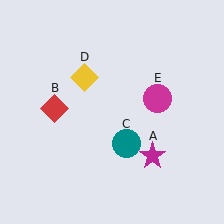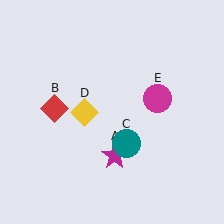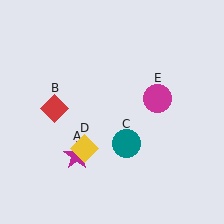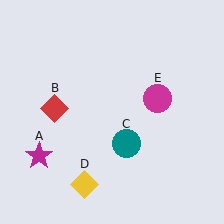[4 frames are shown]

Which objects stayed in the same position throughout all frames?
Red diamond (object B) and teal circle (object C) and magenta circle (object E) remained stationary.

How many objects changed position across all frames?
2 objects changed position: magenta star (object A), yellow diamond (object D).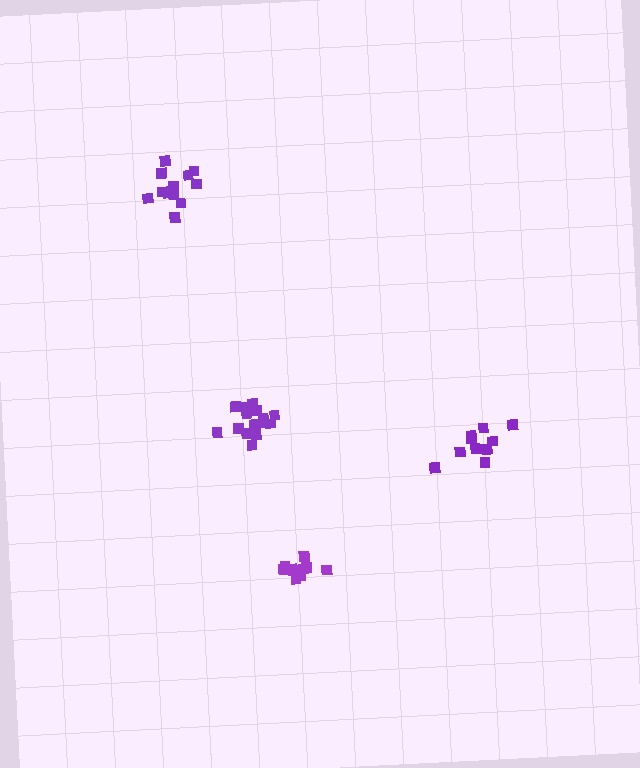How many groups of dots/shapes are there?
There are 4 groups.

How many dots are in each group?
Group 1: 12 dots, Group 2: 16 dots, Group 3: 10 dots, Group 4: 11 dots (49 total).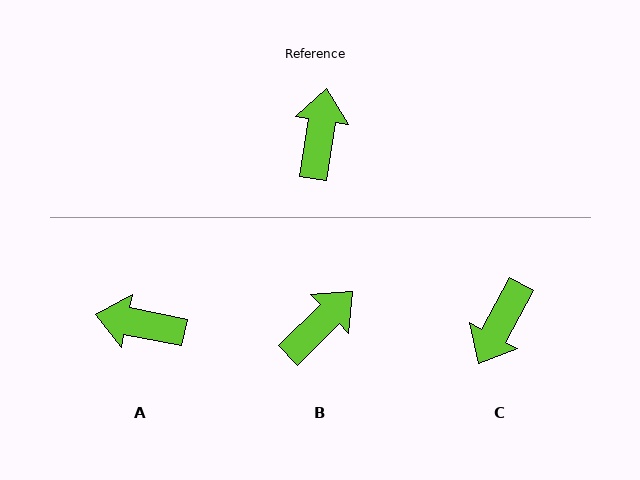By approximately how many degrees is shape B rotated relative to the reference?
Approximately 36 degrees clockwise.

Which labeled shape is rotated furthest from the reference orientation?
C, about 160 degrees away.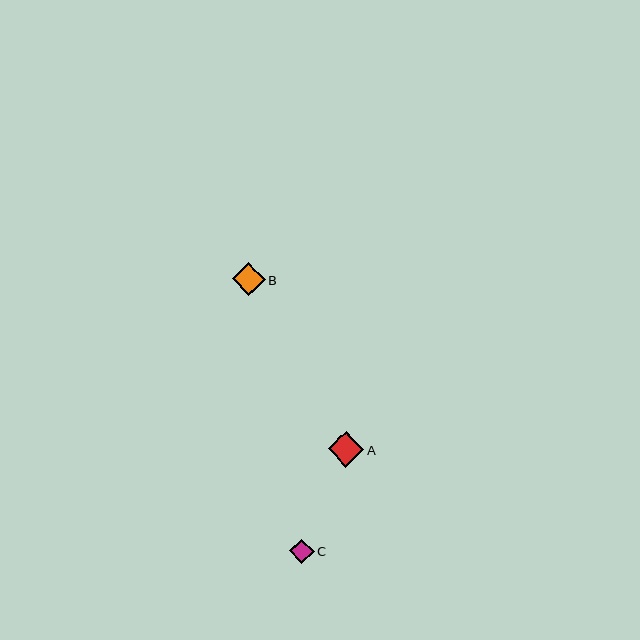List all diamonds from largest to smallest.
From largest to smallest: A, B, C.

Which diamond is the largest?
Diamond A is the largest with a size of approximately 36 pixels.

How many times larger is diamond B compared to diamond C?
Diamond B is approximately 1.3 times the size of diamond C.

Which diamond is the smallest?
Diamond C is the smallest with a size of approximately 24 pixels.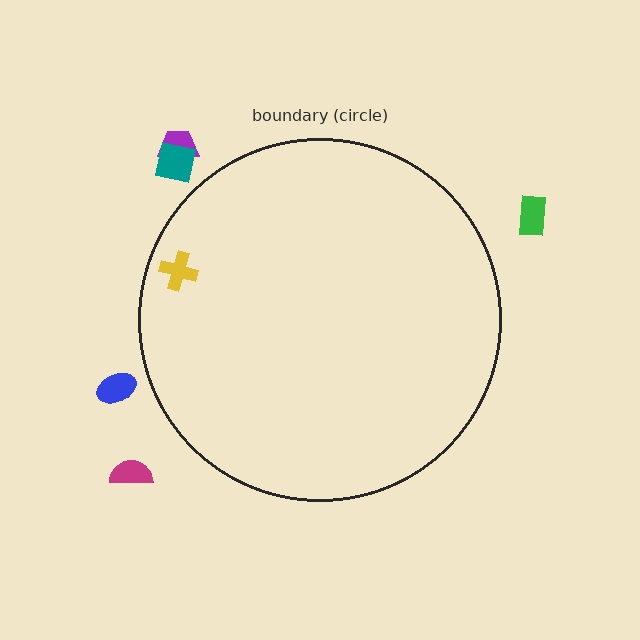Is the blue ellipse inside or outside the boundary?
Outside.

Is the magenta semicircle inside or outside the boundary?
Outside.